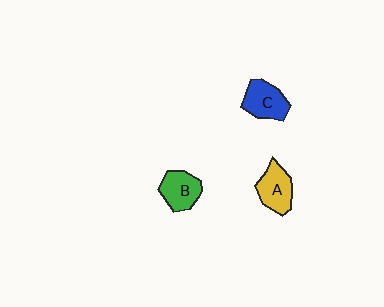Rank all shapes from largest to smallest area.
From largest to smallest: C (blue), A (yellow), B (green).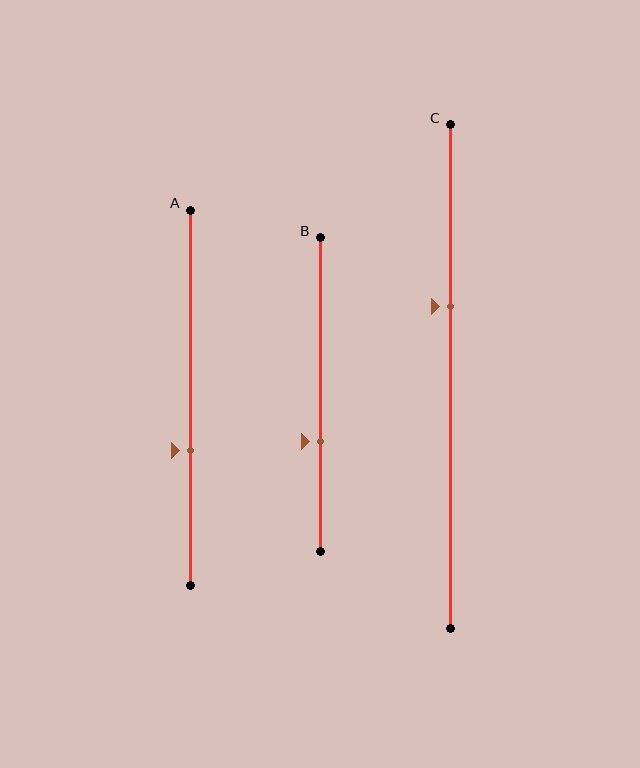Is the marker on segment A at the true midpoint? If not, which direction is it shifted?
No, the marker on segment A is shifted downward by about 14% of the segment length.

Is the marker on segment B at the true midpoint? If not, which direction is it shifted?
No, the marker on segment B is shifted downward by about 15% of the segment length.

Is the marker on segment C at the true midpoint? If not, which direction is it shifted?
No, the marker on segment C is shifted upward by about 14% of the segment length.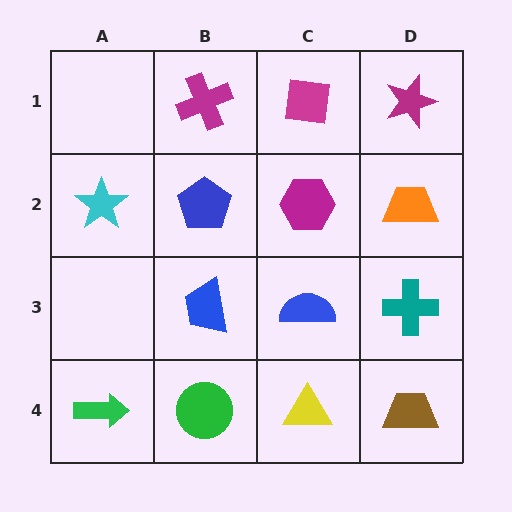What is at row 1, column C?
A magenta square.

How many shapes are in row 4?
4 shapes.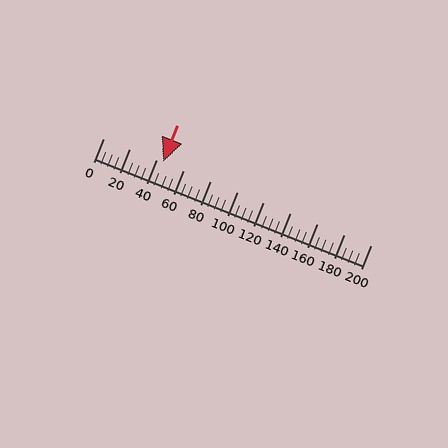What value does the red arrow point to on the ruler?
The red arrow points to approximately 45.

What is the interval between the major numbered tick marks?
The major tick marks are spaced 20 units apart.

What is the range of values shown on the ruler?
The ruler shows values from 0 to 200.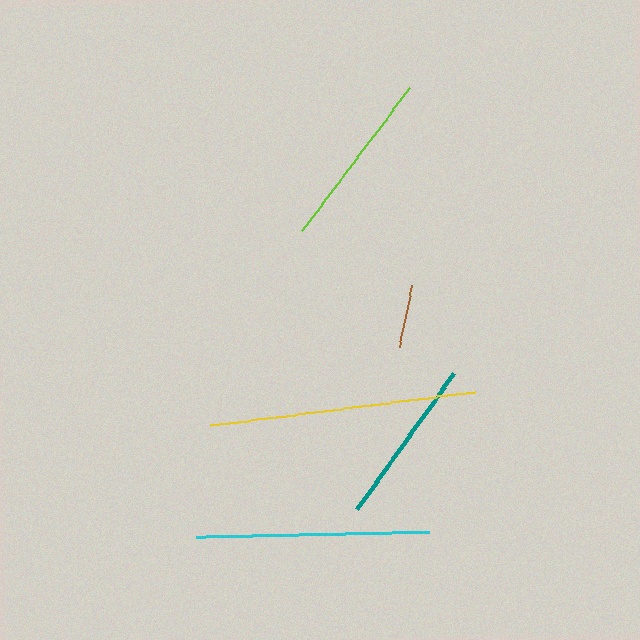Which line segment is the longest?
The yellow line is the longest at approximately 266 pixels.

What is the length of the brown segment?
The brown segment is approximately 64 pixels long.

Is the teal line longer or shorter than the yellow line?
The yellow line is longer than the teal line.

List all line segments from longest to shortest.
From longest to shortest: yellow, cyan, lime, teal, brown.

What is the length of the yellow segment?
The yellow segment is approximately 266 pixels long.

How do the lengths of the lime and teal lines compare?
The lime and teal lines are approximately the same length.